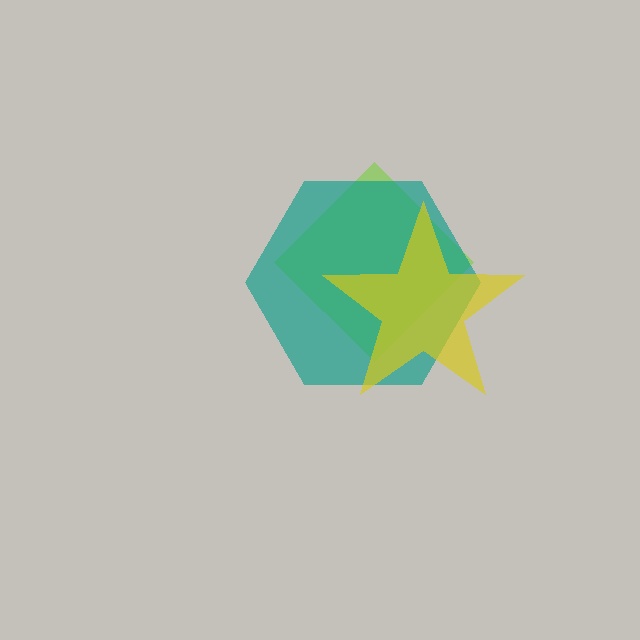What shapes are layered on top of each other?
The layered shapes are: a lime diamond, a teal hexagon, a yellow star.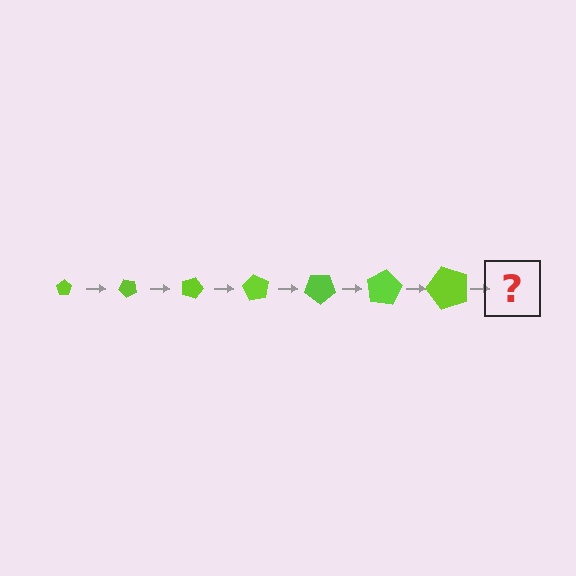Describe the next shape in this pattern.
It should be a pentagon, larger than the previous one and rotated 315 degrees from the start.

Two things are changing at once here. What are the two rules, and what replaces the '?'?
The two rules are that the pentagon grows larger each step and it rotates 45 degrees each step. The '?' should be a pentagon, larger than the previous one and rotated 315 degrees from the start.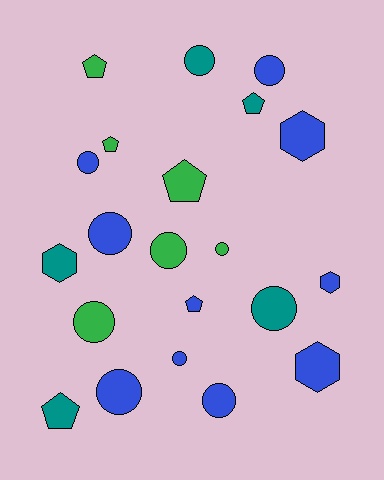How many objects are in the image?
There are 21 objects.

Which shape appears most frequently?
Circle, with 11 objects.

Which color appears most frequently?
Blue, with 10 objects.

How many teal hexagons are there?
There is 1 teal hexagon.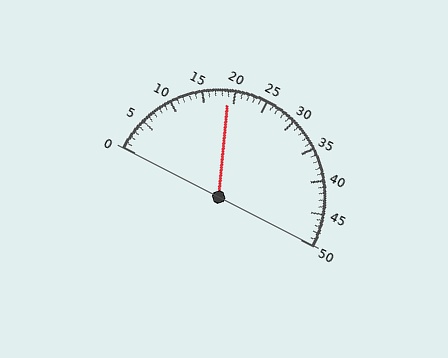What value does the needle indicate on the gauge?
The needle indicates approximately 19.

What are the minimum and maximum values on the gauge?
The gauge ranges from 0 to 50.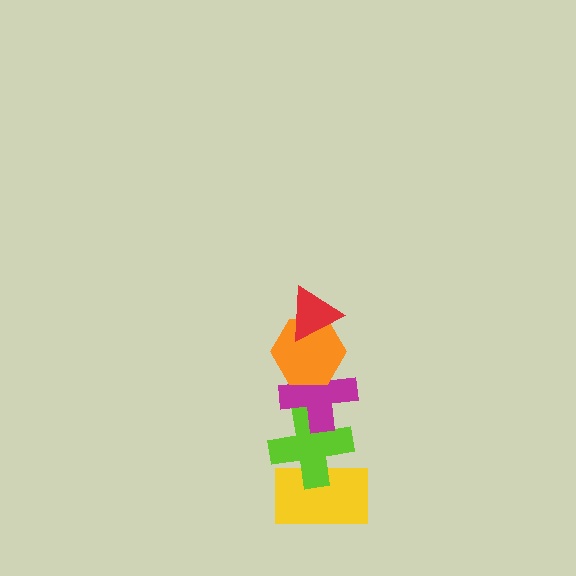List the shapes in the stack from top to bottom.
From top to bottom: the red triangle, the orange hexagon, the magenta cross, the lime cross, the yellow rectangle.